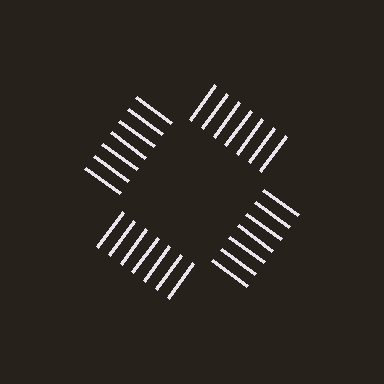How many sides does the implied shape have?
4 sides — the line-ends trace a square.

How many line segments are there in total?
28 — 7 along each of the 4 edges.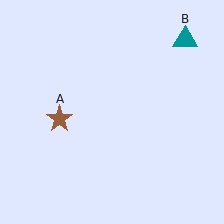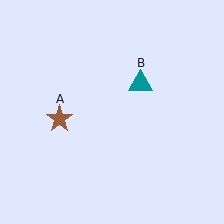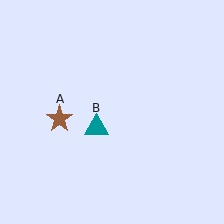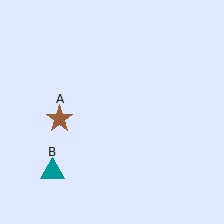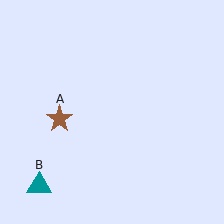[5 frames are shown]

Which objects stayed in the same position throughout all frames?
Brown star (object A) remained stationary.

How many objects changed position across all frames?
1 object changed position: teal triangle (object B).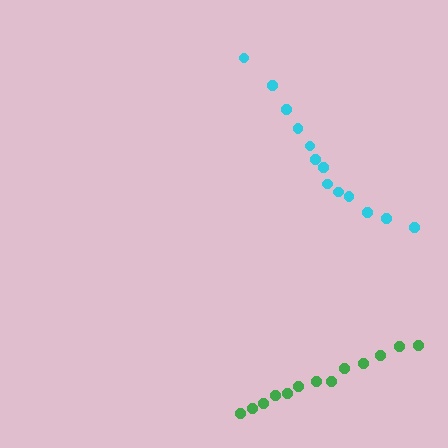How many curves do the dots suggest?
There are 2 distinct paths.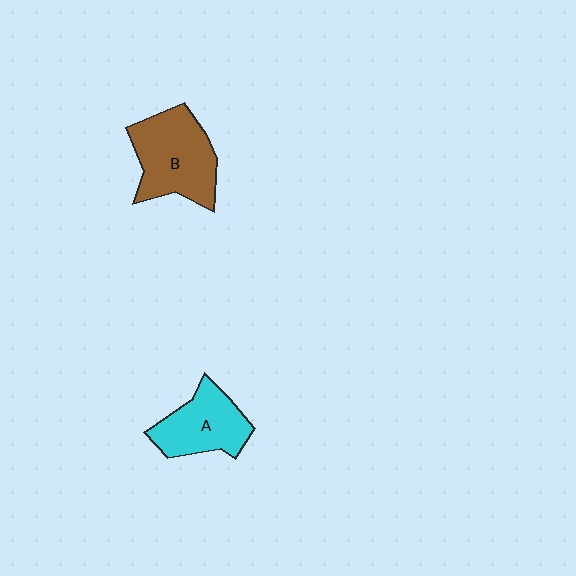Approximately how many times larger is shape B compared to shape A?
Approximately 1.3 times.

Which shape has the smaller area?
Shape A (cyan).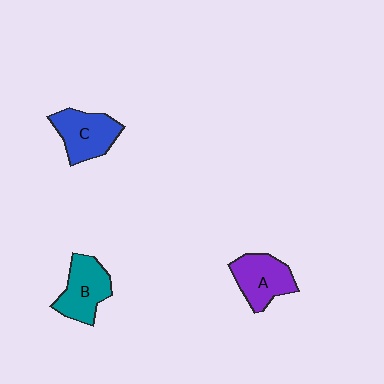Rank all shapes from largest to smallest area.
From largest to smallest: C (blue), B (teal), A (purple).